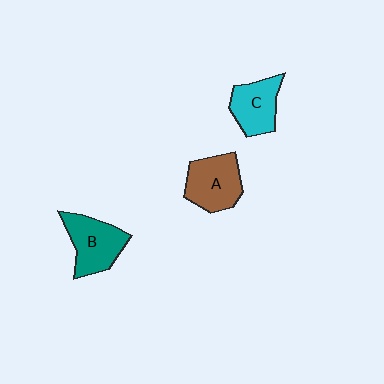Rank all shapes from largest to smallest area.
From largest to smallest: B (teal), A (brown), C (cyan).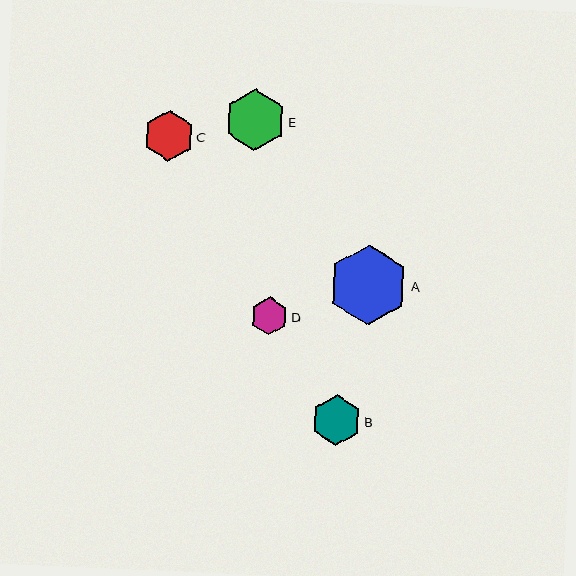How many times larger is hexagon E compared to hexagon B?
Hexagon E is approximately 1.2 times the size of hexagon B.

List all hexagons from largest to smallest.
From largest to smallest: A, E, B, C, D.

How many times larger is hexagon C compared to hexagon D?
Hexagon C is approximately 1.4 times the size of hexagon D.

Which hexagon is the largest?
Hexagon A is the largest with a size of approximately 79 pixels.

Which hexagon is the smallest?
Hexagon D is the smallest with a size of approximately 37 pixels.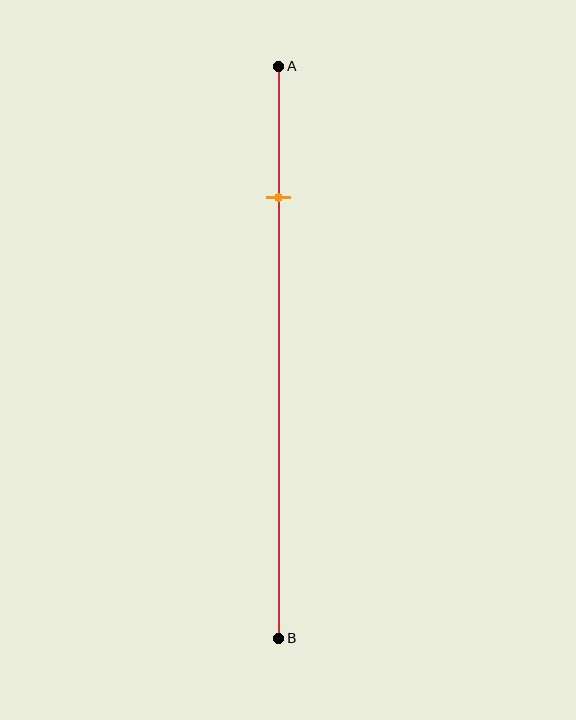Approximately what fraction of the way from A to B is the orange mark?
The orange mark is approximately 25% of the way from A to B.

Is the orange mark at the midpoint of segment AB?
No, the mark is at about 25% from A, not at the 50% midpoint.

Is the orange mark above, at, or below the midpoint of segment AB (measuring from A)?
The orange mark is above the midpoint of segment AB.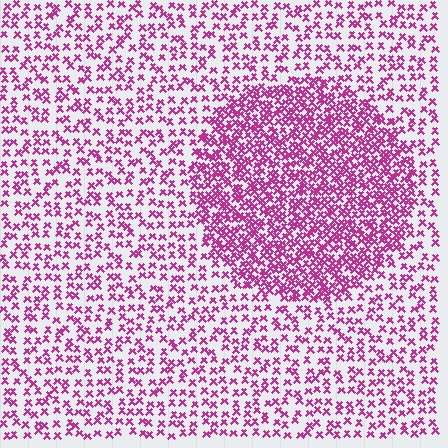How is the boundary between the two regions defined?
The boundary is defined by a change in element density (approximately 2.2x ratio). All elements are the same color, size, and shape.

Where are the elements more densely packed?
The elements are more densely packed inside the circle boundary.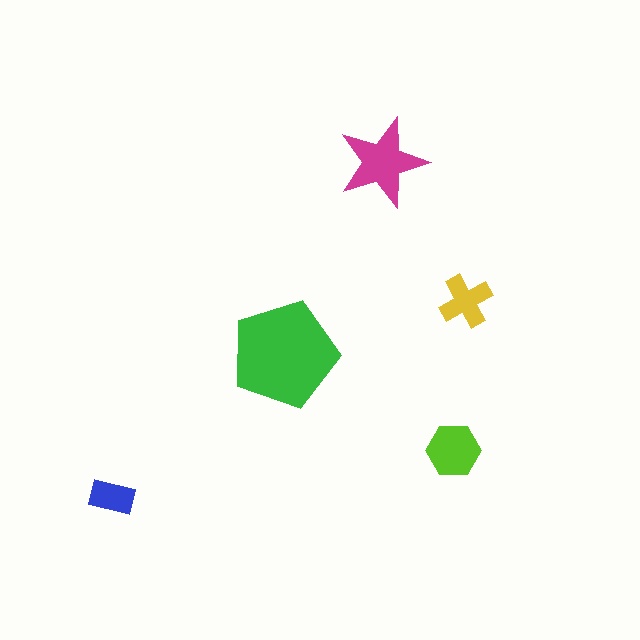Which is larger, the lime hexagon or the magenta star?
The magenta star.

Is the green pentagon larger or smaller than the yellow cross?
Larger.